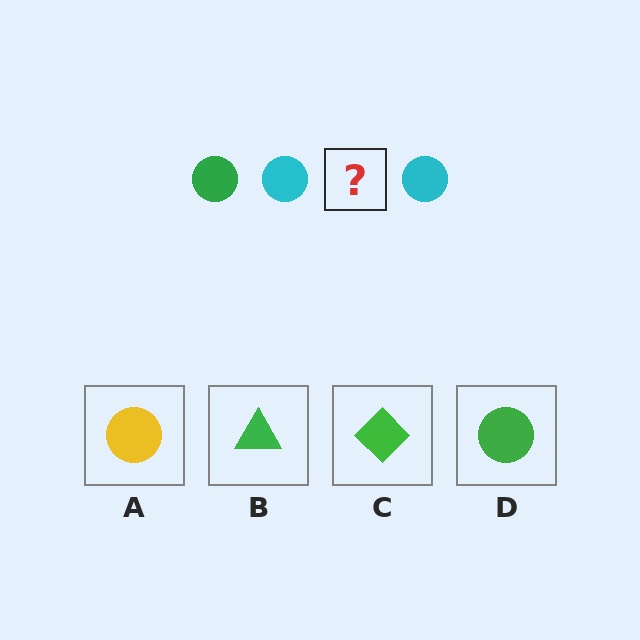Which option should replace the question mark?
Option D.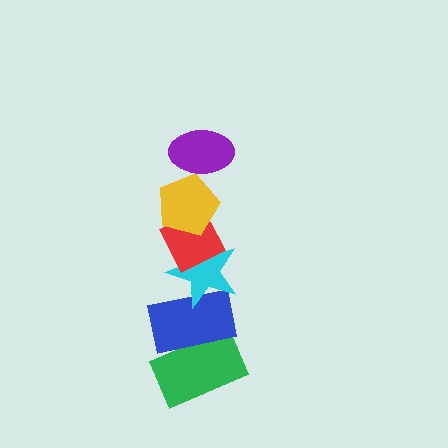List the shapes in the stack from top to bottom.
From top to bottom: the purple ellipse, the yellow pentagon, the red diamond, the cyan star, the blue rectangle, the green rectangle.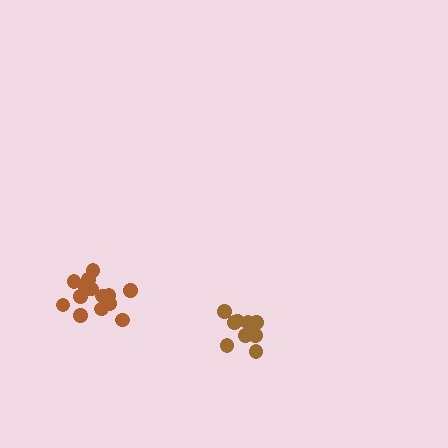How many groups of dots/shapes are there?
There are 2 groups.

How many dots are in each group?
Group 1: 15 dots, Group 2: 11 dots (26 total).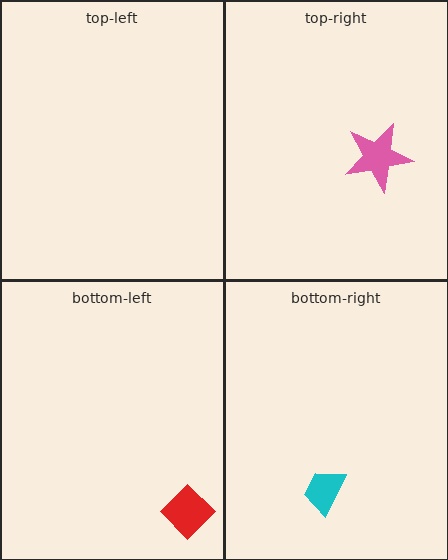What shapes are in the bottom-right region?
The cyan trapezoid.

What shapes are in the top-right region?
The pink star.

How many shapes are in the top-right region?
1.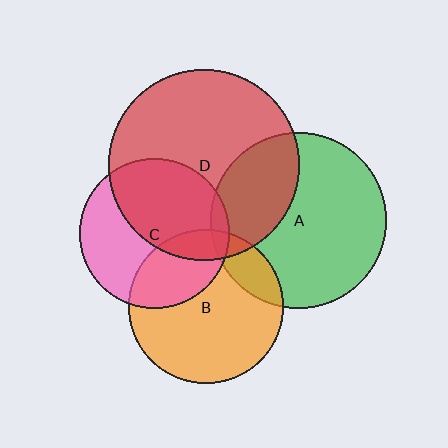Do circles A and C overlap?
Yes.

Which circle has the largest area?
Circle D (red).